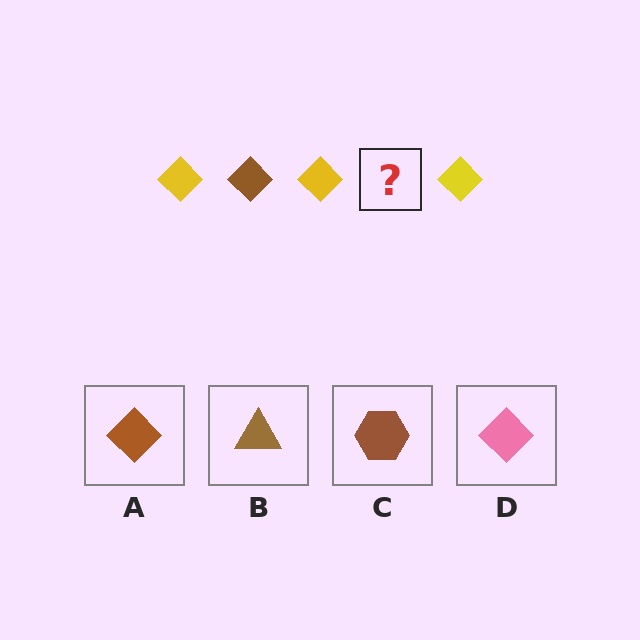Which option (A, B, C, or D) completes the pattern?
A.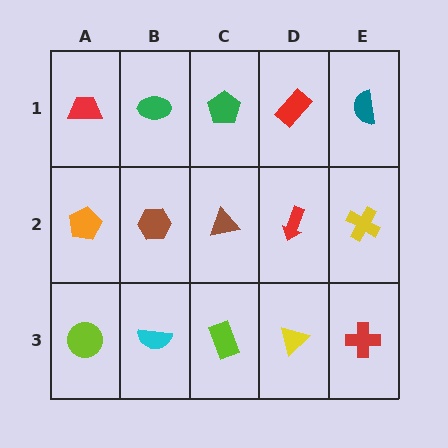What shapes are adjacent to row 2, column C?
A green pentagon (row 1, column C), a lime rectangle (row 3, column C), a brown hexagon (row 2, column B), a red arrow (row 2, column D).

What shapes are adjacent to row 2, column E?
A teal semicircle (row 1, column E), a red cross (row 3, column E), a red arrow (row 2, column D).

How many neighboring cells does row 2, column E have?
3.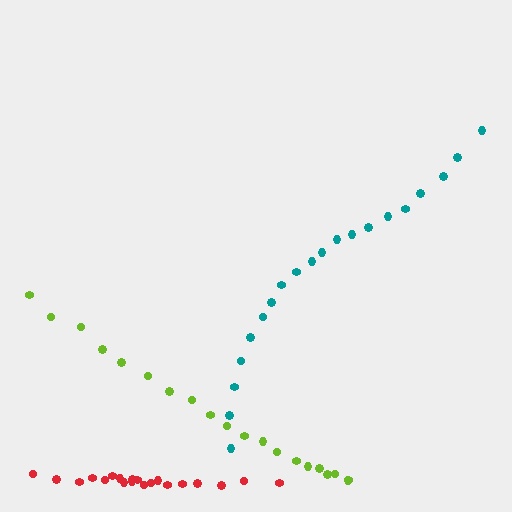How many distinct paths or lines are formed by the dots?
There are 3 distinct paths.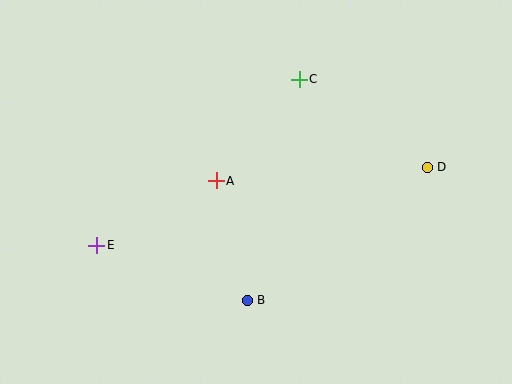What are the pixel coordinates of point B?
Point B is at (247, 300).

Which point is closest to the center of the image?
Point A at (216, 181) is closest to the center.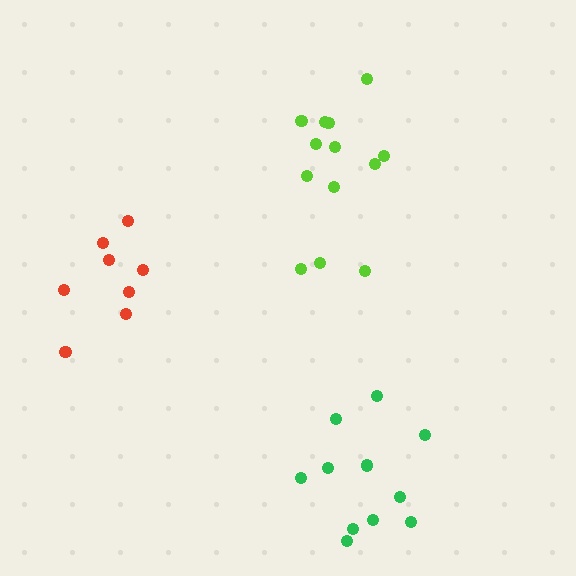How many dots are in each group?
Group 1: 11 dots, Group 2: 13 dots, Group 3: 8 dots (32 total).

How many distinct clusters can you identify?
There are 3 distinct clusters.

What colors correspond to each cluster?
The clusters are colored: green, lime, red.